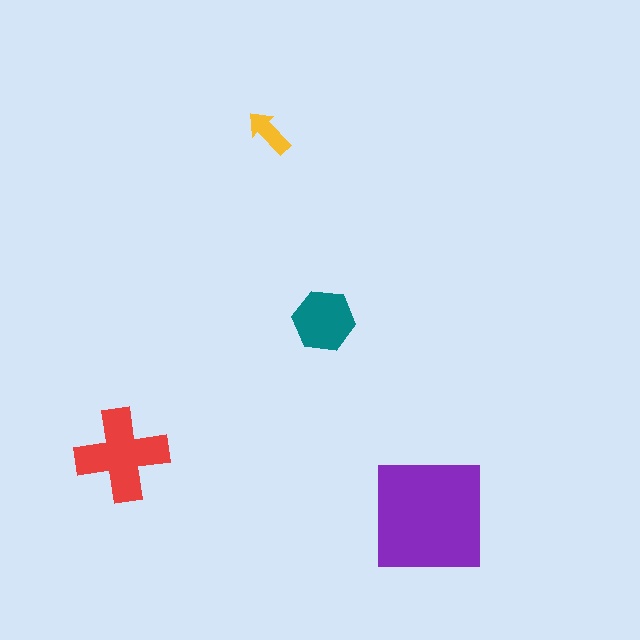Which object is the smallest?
The yellow arrow.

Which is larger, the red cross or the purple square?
The purple square.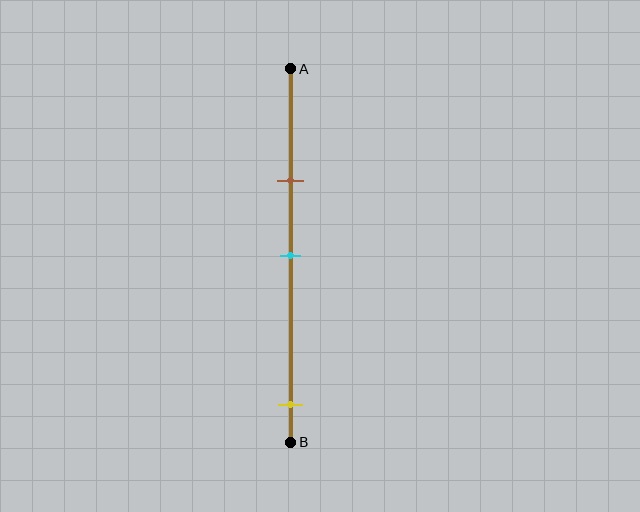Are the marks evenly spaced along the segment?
No, the marks are not evenly spaced.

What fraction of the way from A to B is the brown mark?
The brown mark is approximately 30% (0.3) of the way from A to B.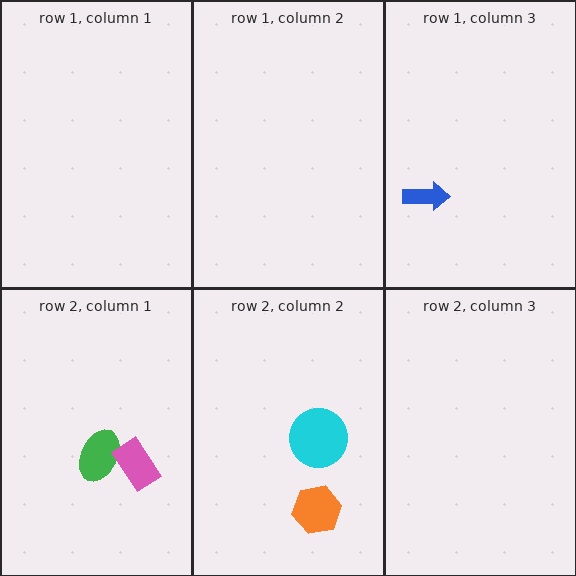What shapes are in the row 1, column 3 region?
The blue arrow.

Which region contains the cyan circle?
The row 2, column 2 region.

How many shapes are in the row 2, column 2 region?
2.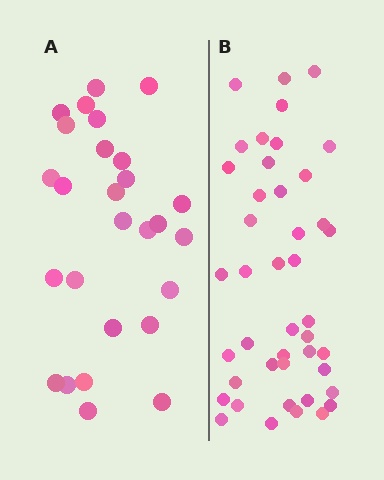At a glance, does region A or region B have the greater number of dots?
Region B (the right region) has more dots.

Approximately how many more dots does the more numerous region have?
Region B has approximately 15 more dots than region A.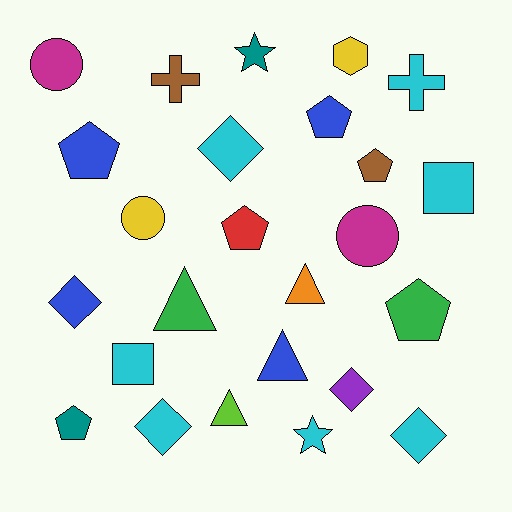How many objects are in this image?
There are 25 objects.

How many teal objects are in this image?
There are 2 teal objects.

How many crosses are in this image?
There are 2 crosses.